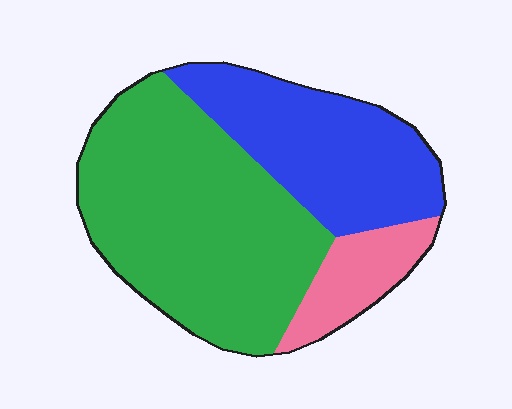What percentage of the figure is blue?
Blue takes up between a quarter and a half of the figure.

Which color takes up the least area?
Pink, at roughly 10%.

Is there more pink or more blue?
Blue.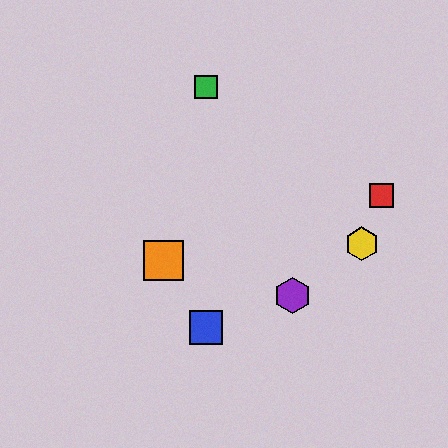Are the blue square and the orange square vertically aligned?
No, the blue square is at x≈206 and the orange square is at x≈164.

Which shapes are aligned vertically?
The blue square, the green square are aligned vertically.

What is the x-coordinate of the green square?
The green square is at x≈206.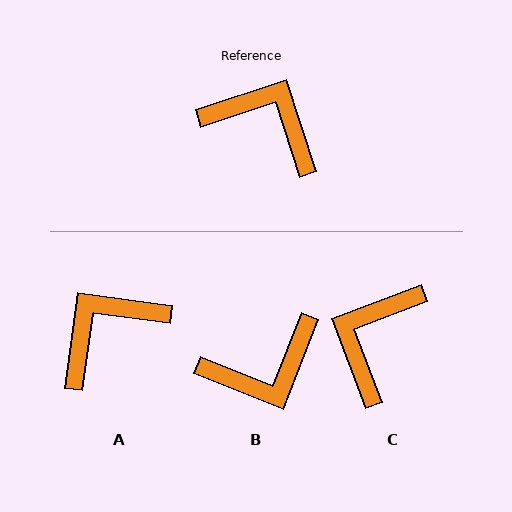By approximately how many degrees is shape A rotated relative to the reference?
Approximately 64 degrees counter-clockwise.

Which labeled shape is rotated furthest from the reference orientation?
B, about 130 degrees away.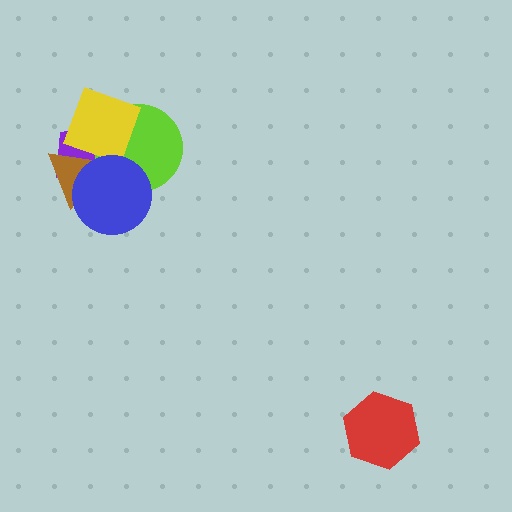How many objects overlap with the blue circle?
4 objects overlap with the blue circle.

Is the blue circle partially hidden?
No, no other shape covers it.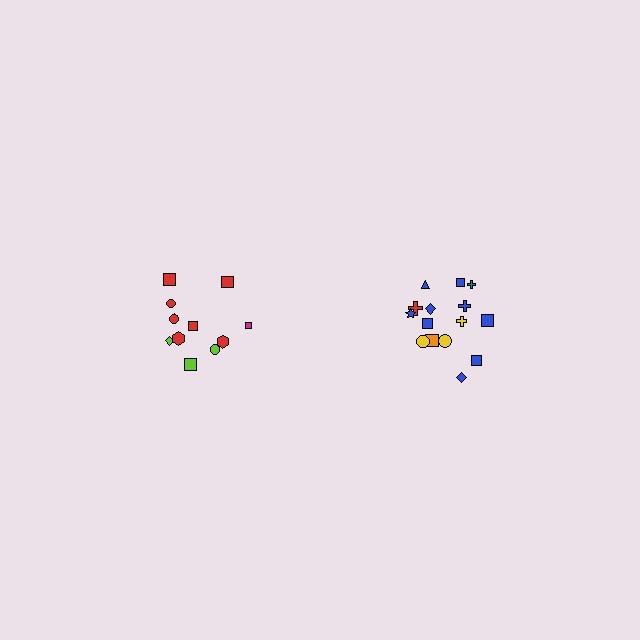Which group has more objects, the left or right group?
The right group.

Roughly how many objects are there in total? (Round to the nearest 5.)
Roughly 25 objects in total.